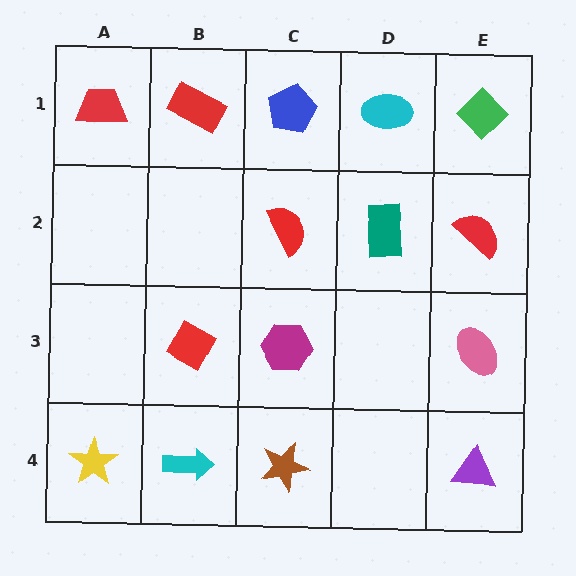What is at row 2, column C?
A red semicircle.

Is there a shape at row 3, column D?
No, that cell is empty.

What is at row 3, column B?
A red diamond.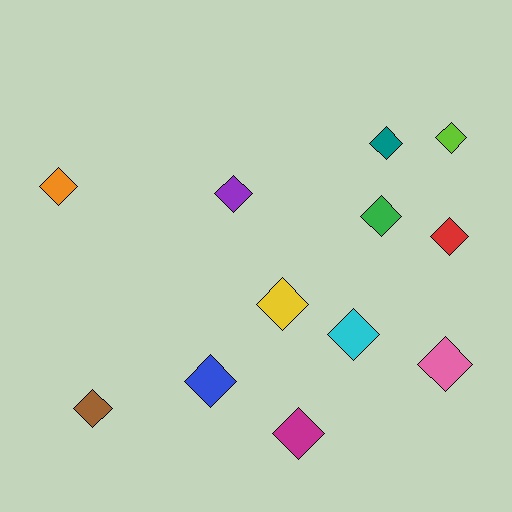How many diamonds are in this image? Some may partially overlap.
There are 12 diamonds.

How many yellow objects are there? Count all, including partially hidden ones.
There is 1 yellow object.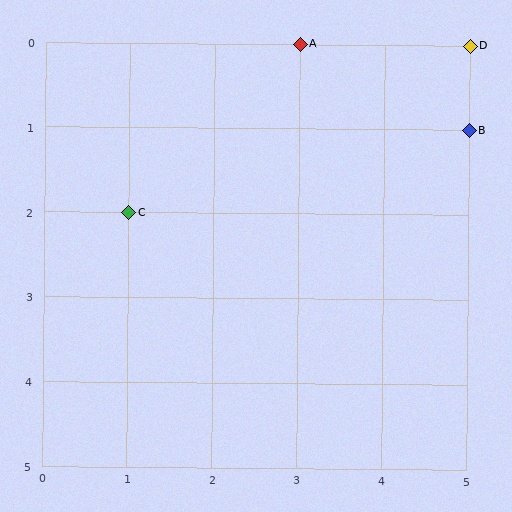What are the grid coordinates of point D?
Point D is at grid coordinates (5, 0).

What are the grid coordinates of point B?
Point B is at grid coordinates (5, 1).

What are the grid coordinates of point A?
Point A is at grid coordinates (3, 0).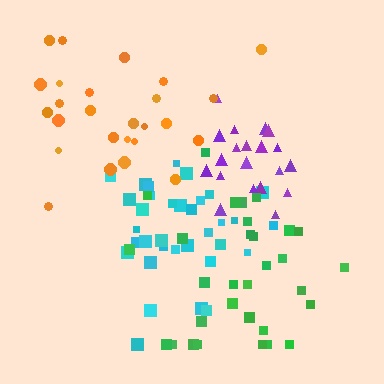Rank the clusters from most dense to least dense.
purple, cyan, green, orange.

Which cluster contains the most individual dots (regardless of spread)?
Cyan (35).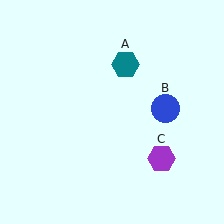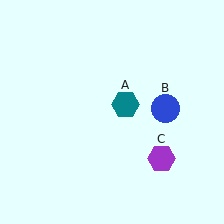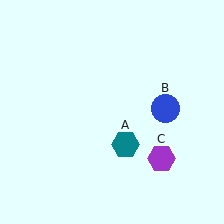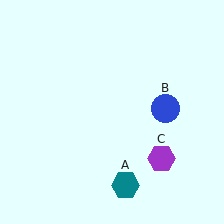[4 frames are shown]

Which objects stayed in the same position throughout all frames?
Blue circle (object B) and purple hexagon (object C) remained stationary.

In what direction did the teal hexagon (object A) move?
The teal hexagon (object A) moved down.